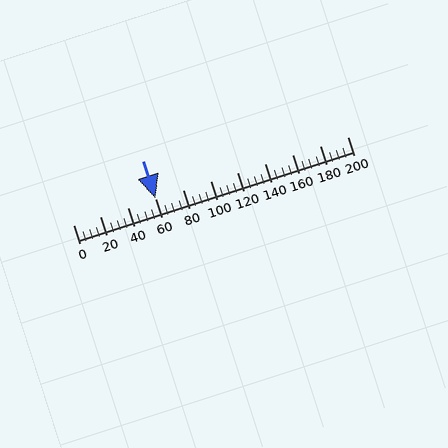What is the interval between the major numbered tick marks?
The major tick marks are spaced 20 units apart.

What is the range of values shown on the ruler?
The ruler shows values from 0 to 200.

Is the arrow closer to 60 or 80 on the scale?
The arrow is closer to 60.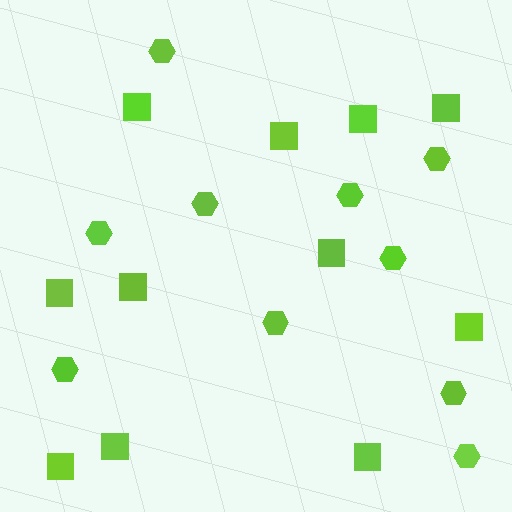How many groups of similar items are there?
There are 2 groups: one group of squares (11) and one group of hexagons (10).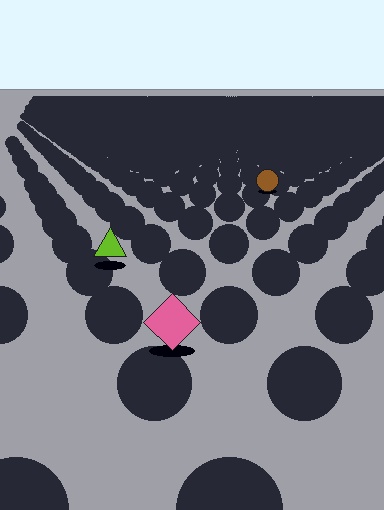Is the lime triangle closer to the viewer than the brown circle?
Yes. The lime triangle is closer — you can tell from the texture gradient: the ground texture is coarser near it.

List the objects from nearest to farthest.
From nearest to farthest: the pink diamond, the lime triangle, the brown circle.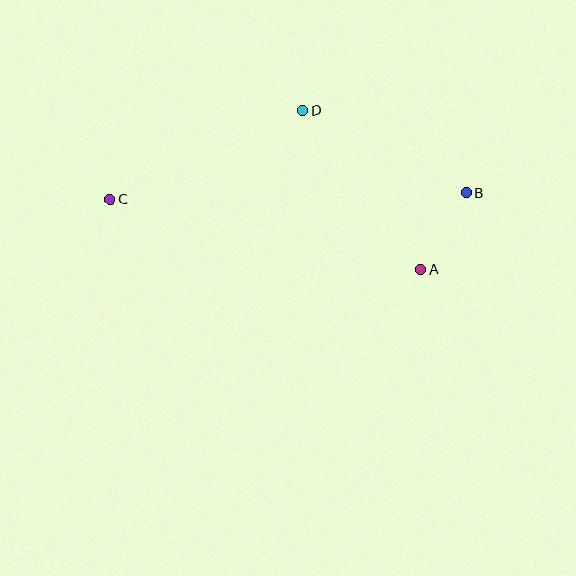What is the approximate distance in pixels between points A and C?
The distance between A and C is approximately 318 pixels.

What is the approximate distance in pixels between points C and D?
The distance between C and D is approximately 212 pixels.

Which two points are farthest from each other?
Points B and C are farthest from each other.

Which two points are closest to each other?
Points A and B are closest to each other.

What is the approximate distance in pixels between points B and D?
The distance between B and D is approximately 183 pixels.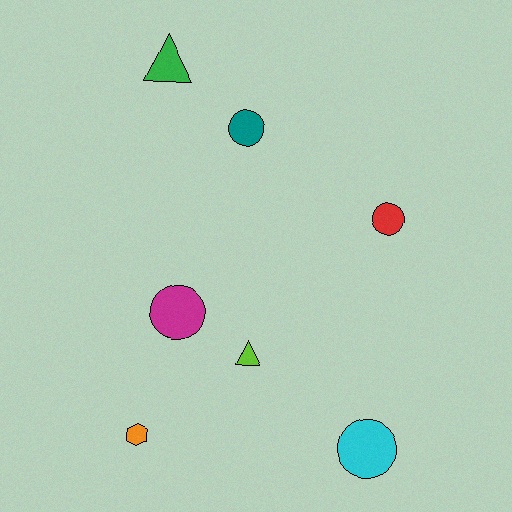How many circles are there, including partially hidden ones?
There are 4 circles.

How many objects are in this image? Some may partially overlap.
There are 7 objects.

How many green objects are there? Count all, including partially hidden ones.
There is 1 green object.